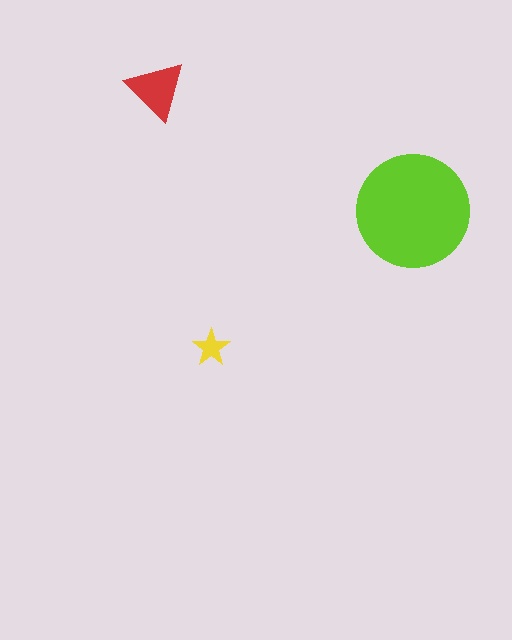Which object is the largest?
The lime circle.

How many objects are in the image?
There are 3 objects in the image.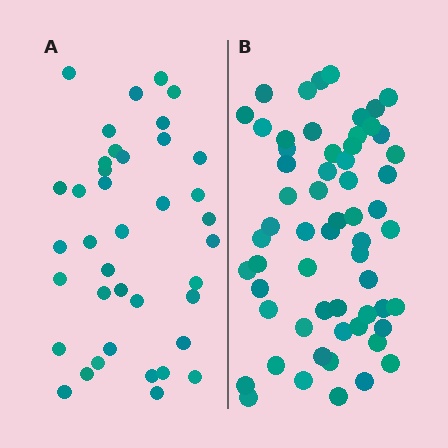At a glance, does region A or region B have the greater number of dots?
Region B (the right region) has more dots.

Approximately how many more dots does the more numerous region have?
Region B has approximately 20 more dots than region A.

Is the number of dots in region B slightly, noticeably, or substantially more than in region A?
Region B has substantially more. The ratio is roughly 1.5 to 1.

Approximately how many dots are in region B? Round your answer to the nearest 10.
About 60 dots.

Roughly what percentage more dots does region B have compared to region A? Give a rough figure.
About 55% more.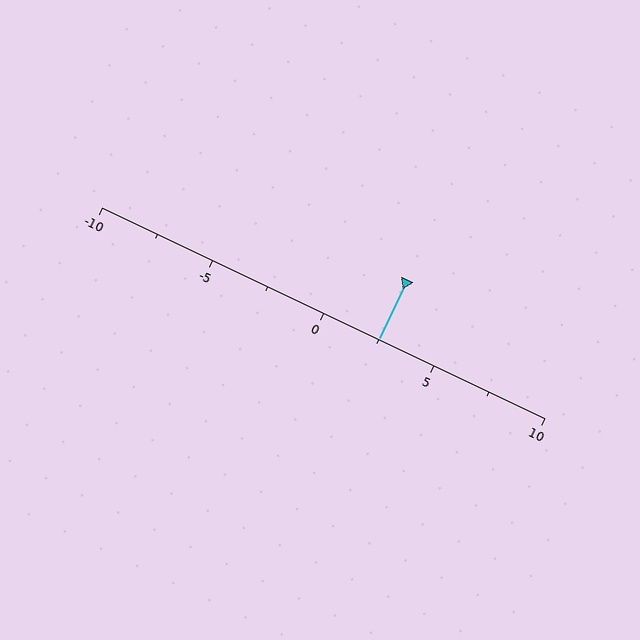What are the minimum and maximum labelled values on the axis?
The axis runs from -10 to 10.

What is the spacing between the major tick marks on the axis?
The major ticks are spaced 5 apart.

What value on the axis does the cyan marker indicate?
The marker indicates approximately 2.5.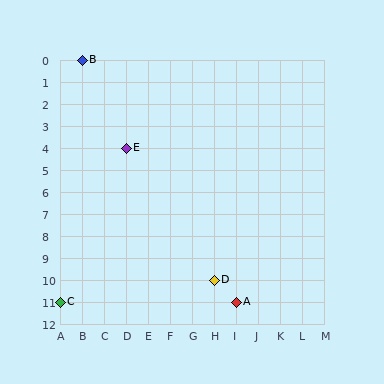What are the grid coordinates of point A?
Point A is at grid coordinates (I, 11).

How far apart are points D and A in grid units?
Points D and A are 1 column and 1 row apart (about 1.4 grid units diagonally).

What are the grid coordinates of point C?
Point C is at grid coordinates (A, 11).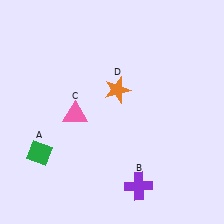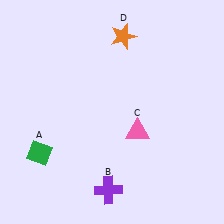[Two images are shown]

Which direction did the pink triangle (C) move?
The pink triangle (C) moved right.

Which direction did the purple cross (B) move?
The purple cross (B) moved left.